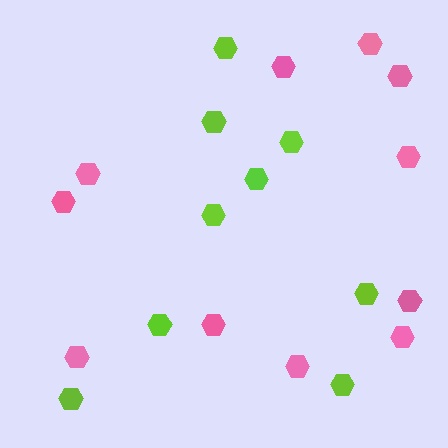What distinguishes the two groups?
There are 2 groups: one group of pink hexagons (11) and one group of lime hexagons (9).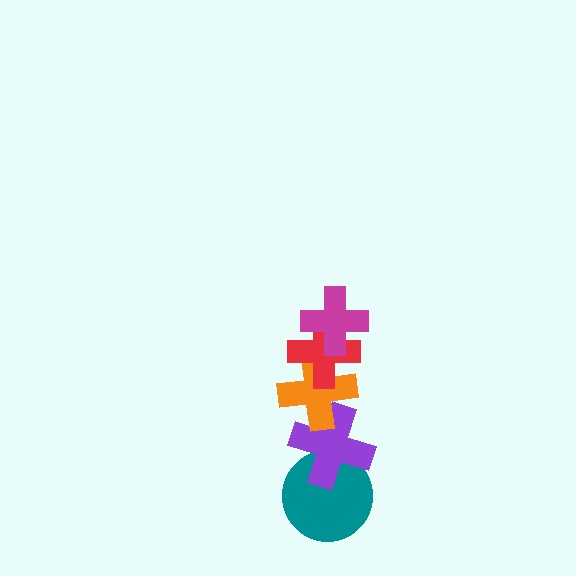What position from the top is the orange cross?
The orange cross is 3rd from the top.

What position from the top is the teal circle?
The teal circle is 5th from the top.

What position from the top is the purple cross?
The purple cross is 4th from the top.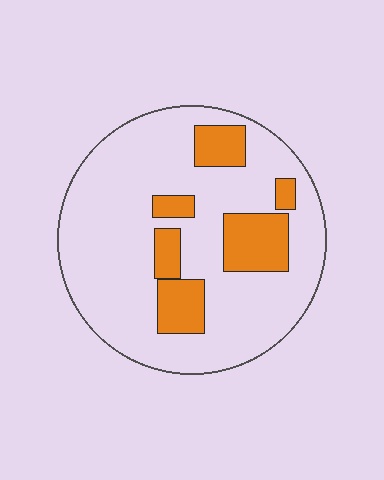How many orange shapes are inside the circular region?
6.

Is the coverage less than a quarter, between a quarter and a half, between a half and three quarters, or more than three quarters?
Less than a quarter.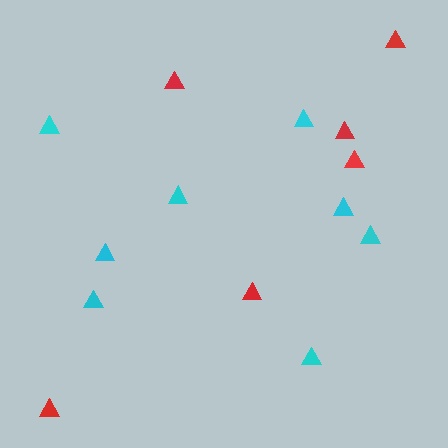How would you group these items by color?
There are 2 groups: one group of cyan triangles (8) and one group of red triangles (6).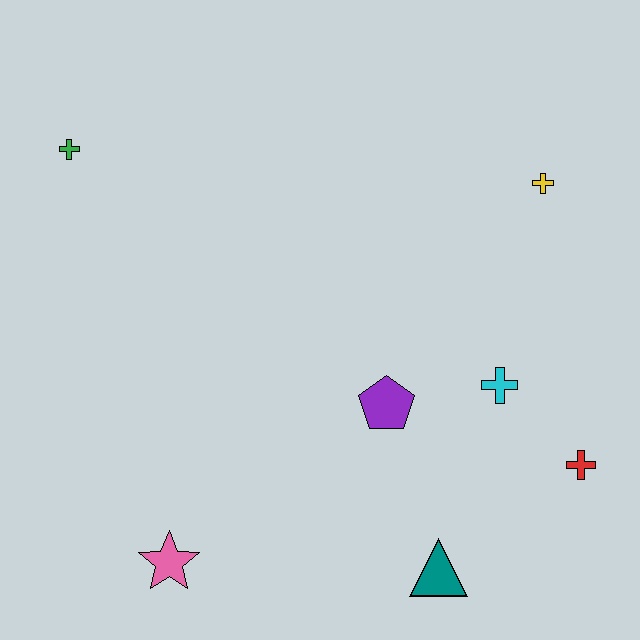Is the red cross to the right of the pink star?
Yes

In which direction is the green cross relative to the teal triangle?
The green cross is above the teal triangle.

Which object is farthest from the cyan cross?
The green cross is farthest from the cyan cross.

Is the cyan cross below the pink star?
No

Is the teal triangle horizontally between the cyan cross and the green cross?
Yes